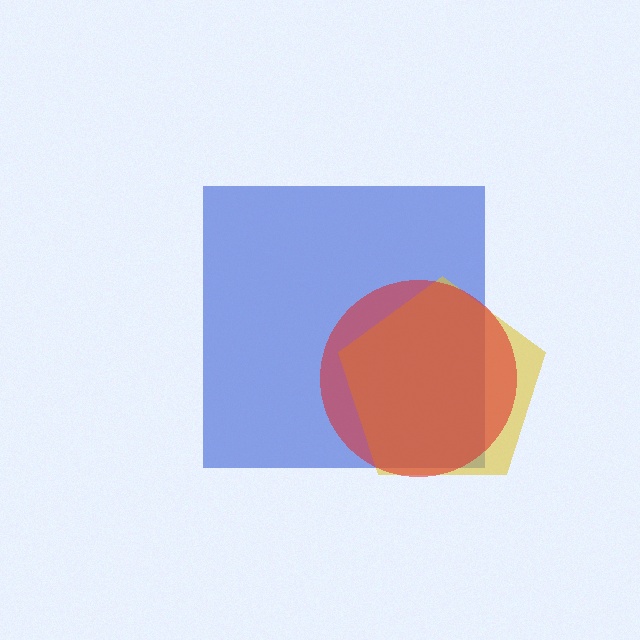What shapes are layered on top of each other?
The layered shapes are: a blue square, a yellow pentagon, a red circle.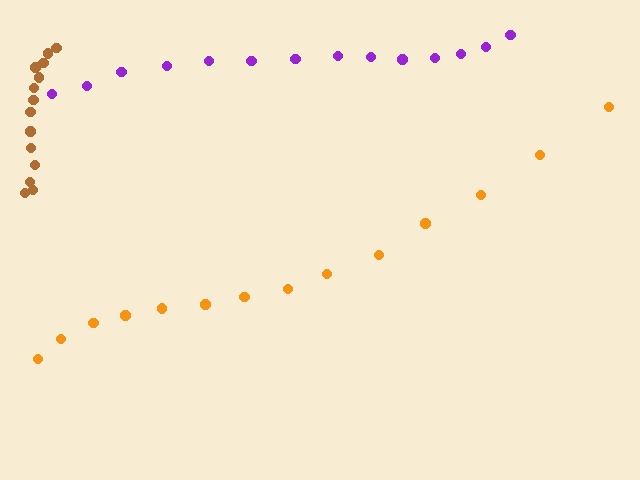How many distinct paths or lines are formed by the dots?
There are 3 distinct paths.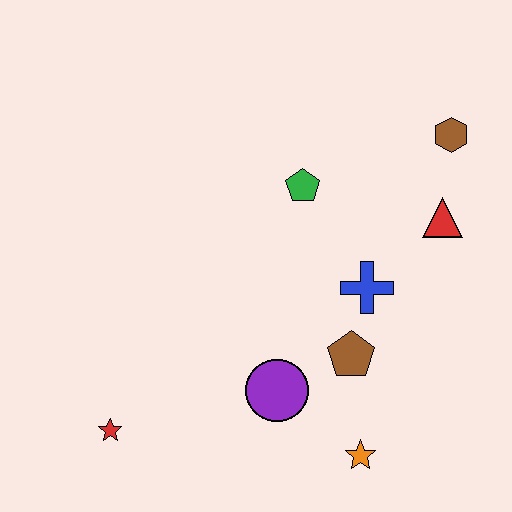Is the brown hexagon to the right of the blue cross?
Yes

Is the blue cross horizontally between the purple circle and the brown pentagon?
No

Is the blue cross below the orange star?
No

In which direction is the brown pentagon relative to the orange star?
The brown pentagon is above the orange star.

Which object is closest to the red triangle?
The brown hexagon is closest to the red triangle.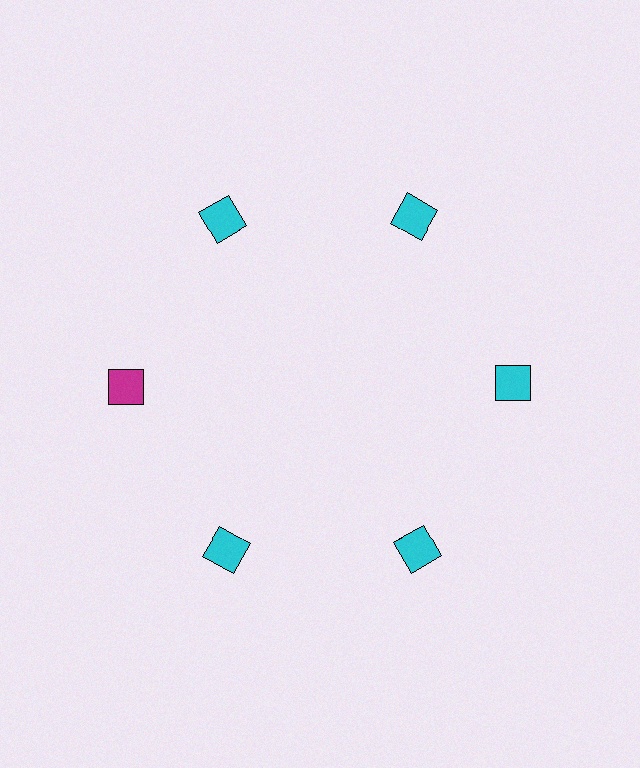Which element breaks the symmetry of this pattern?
The magenta diamond at roughly the 9 o'clock position breaks the symmetry. All other shapes are cyan diamonds.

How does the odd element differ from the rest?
It has a different color: magenta instead of cyan.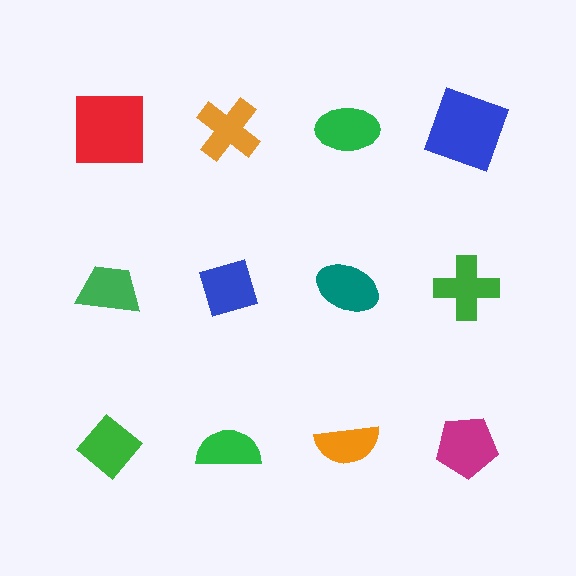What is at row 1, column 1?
A red square.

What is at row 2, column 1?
A green trapezoid.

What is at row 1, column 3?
A green ellipse.